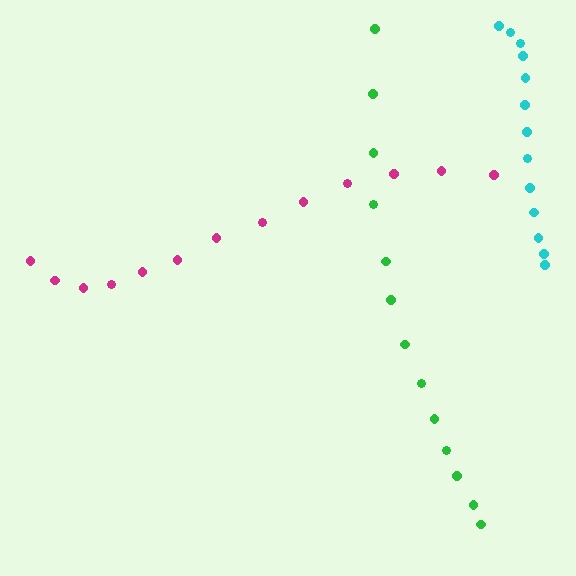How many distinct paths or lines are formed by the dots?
There are 3 distinct paths.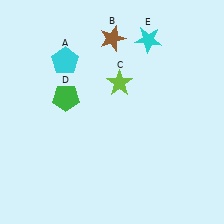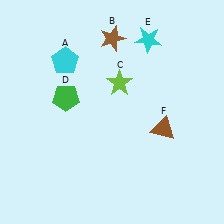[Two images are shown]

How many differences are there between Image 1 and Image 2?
There is 1 difference between the two images.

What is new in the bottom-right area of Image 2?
A brown triangle (F) was added in the bottom-right area of Image 2.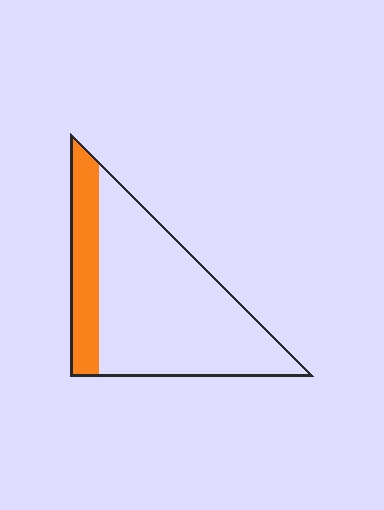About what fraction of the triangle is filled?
About one fifth (1/5).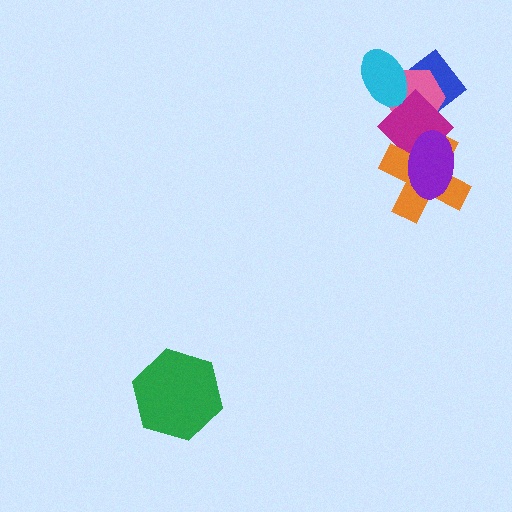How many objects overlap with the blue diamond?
3 objects overlap with the blue diamond.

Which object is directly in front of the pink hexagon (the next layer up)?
The magenta diamond is directly in front of the pink hexagon.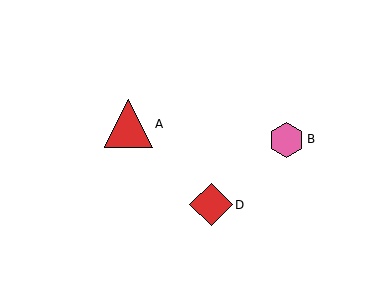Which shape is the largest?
The red triangle (labeled A) is the largest.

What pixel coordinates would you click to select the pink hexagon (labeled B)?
Click at (287, 140) to select the pink hexagon B.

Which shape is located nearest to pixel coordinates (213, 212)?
The red diamond (labeled D) at (211, 204) is nearest to that location.